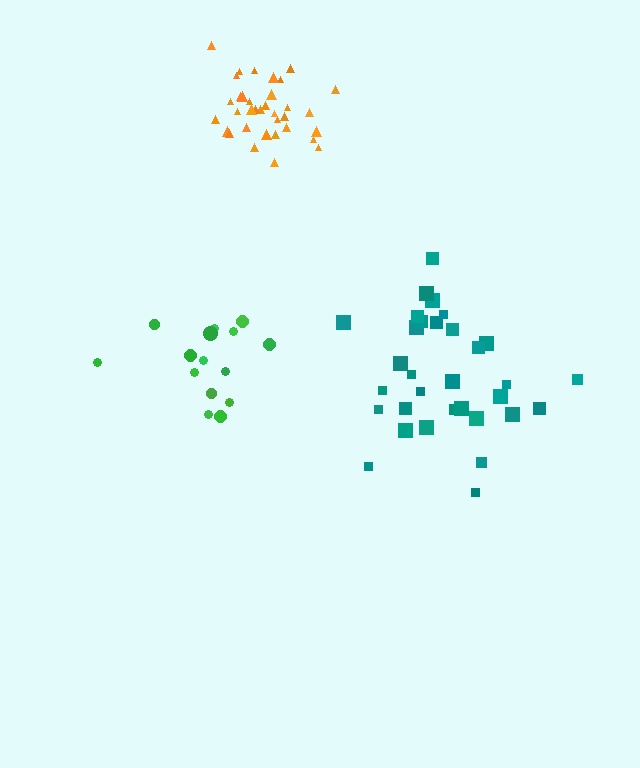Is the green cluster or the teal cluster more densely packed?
Teal.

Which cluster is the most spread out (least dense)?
Green.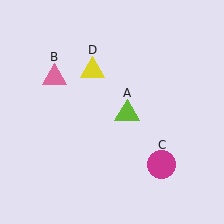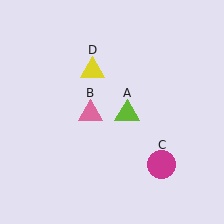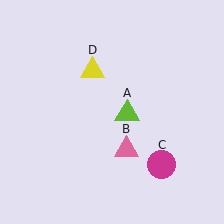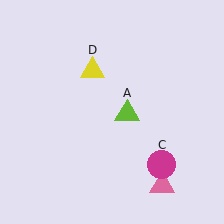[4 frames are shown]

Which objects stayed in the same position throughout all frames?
Lime triangle (object A) and magenta circle (object C) and yellow triangle (object D) remained stationary.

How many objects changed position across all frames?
1 object changed position: pink triangle (object B).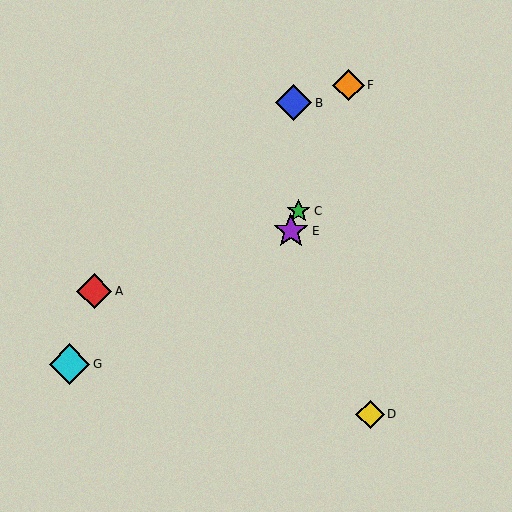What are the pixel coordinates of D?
Object D is at (370, 414).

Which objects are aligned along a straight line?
Objects C, E, F are aligned along a straight line.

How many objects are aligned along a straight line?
3 objects (C, E, F) are aligned along a straight line.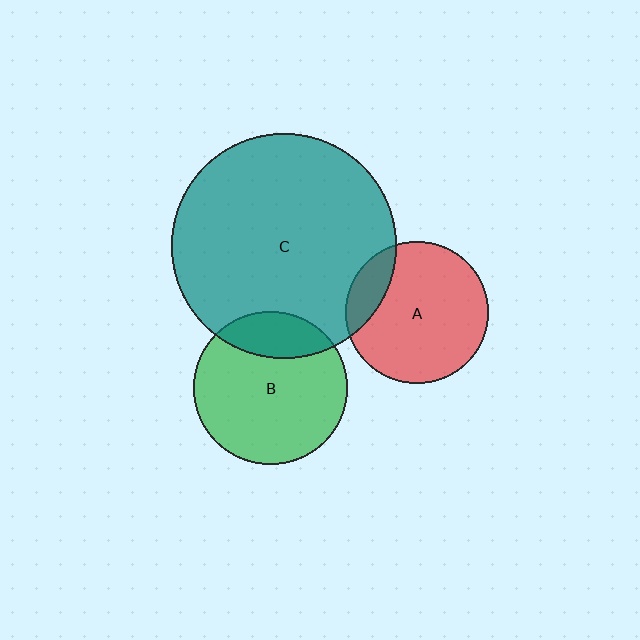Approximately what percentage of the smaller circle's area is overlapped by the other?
Approximately 15%.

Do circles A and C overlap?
Yes.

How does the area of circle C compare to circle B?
Approximately 2.1 times.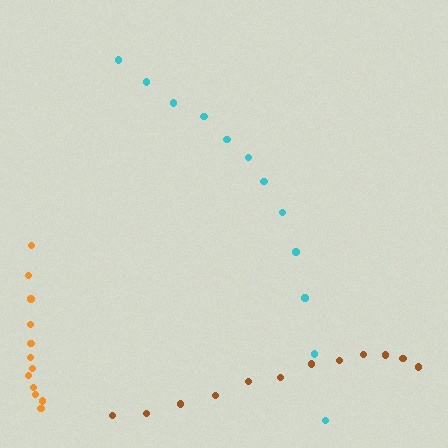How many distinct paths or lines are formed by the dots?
There are 3 distinct paths.